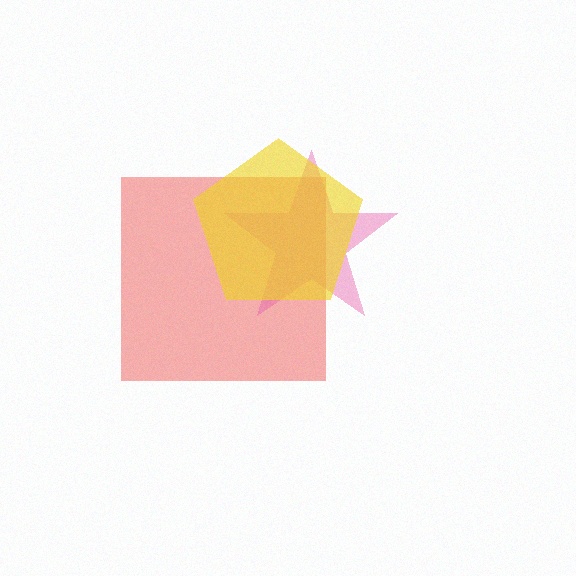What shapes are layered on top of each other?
The layered shapes are: a red square, a pink star, a yellow pentagon.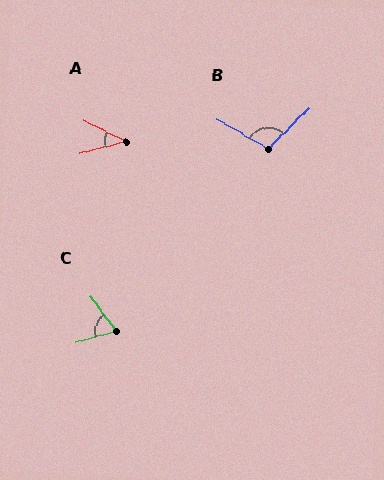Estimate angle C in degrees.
Approximately 70 degrees.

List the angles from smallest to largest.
A (40°), C (70°), B (105°).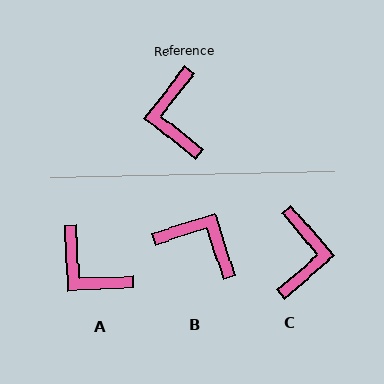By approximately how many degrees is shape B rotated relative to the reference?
Approximately 124 degrees clockwise.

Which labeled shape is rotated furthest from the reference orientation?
C, about 169 degrees away.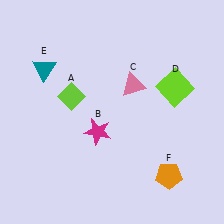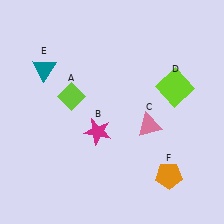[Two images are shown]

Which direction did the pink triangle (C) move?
The pink triangle (C) moved down.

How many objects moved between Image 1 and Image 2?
1 object moved between the two images.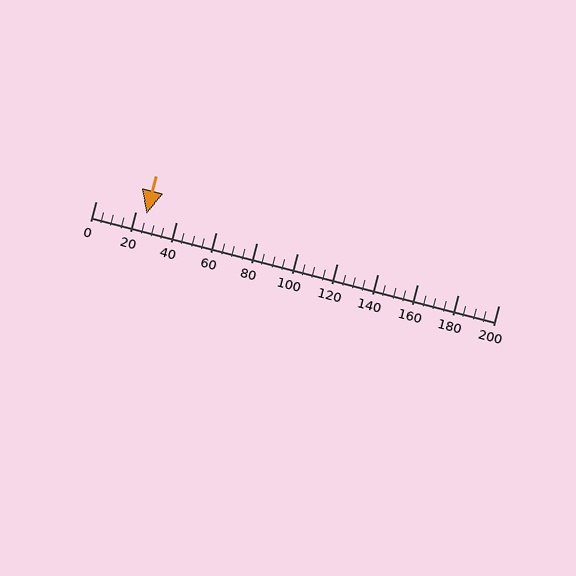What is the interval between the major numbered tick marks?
The major tick marks are spaced 20 units apart.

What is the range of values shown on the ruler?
The ruler shows values from 0 to 200.